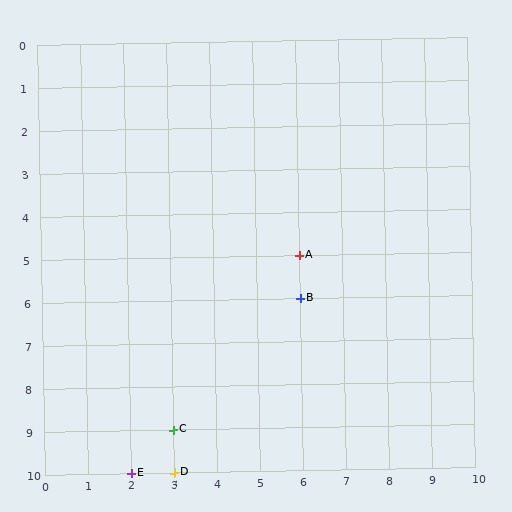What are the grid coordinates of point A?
Point A is at grid coordinates (6, 5).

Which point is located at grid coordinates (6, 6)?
Point B is at (6, 6).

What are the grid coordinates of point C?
Point C is at grid coordinates (3, 9).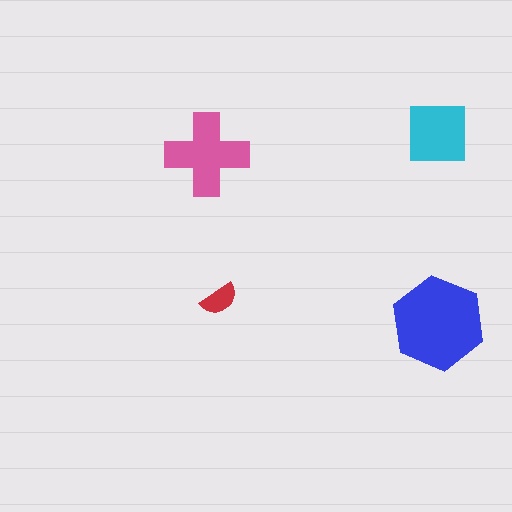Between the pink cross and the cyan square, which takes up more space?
The pink cross.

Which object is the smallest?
The red semicircle.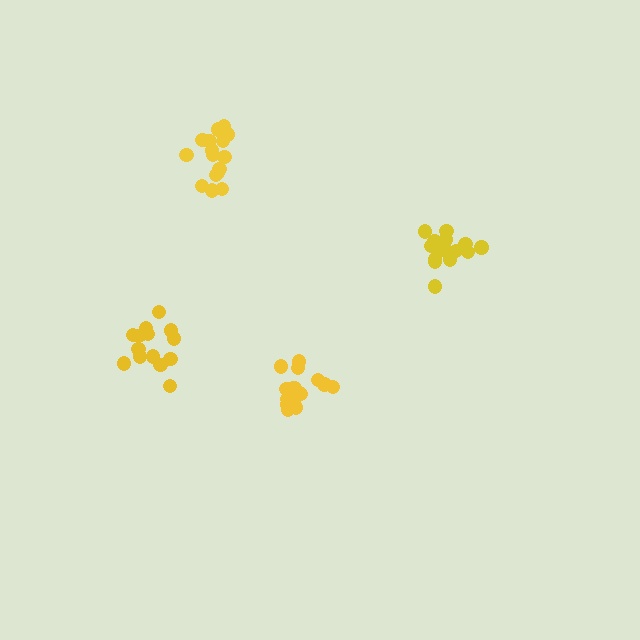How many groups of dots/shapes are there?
There are 4 groups.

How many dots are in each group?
Group 1: 17 dots, Group 2: 18 dots, Group 3: 17 dots, Group 4: 15 dots (67 total).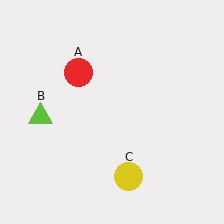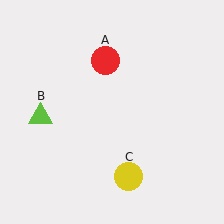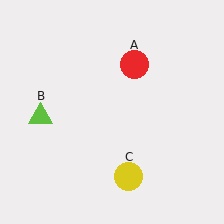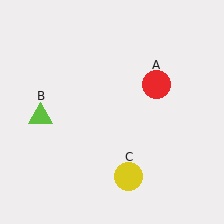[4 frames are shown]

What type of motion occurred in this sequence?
The red circle (object A) rotated clockwise around the center of the scene.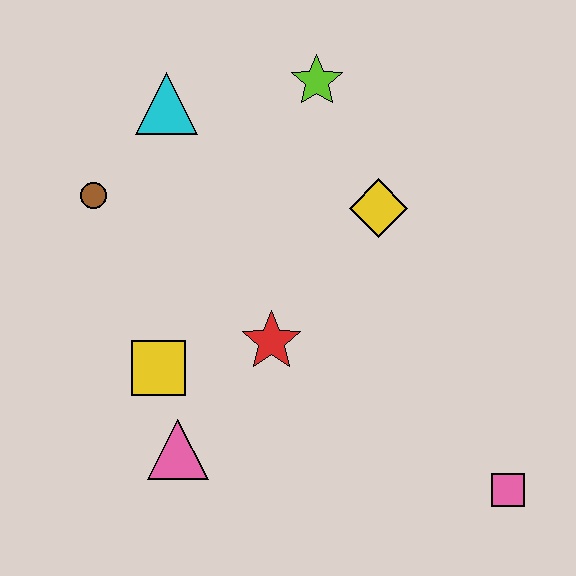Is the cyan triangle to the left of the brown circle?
No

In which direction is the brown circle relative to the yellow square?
The brown circle is above the yellow square.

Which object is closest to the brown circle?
The cyan triangle is closest to the brown circle.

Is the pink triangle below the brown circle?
Yes